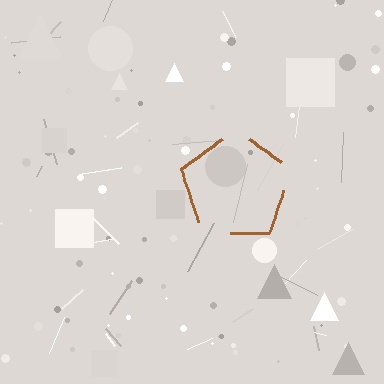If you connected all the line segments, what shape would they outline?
They would outline a pentagon.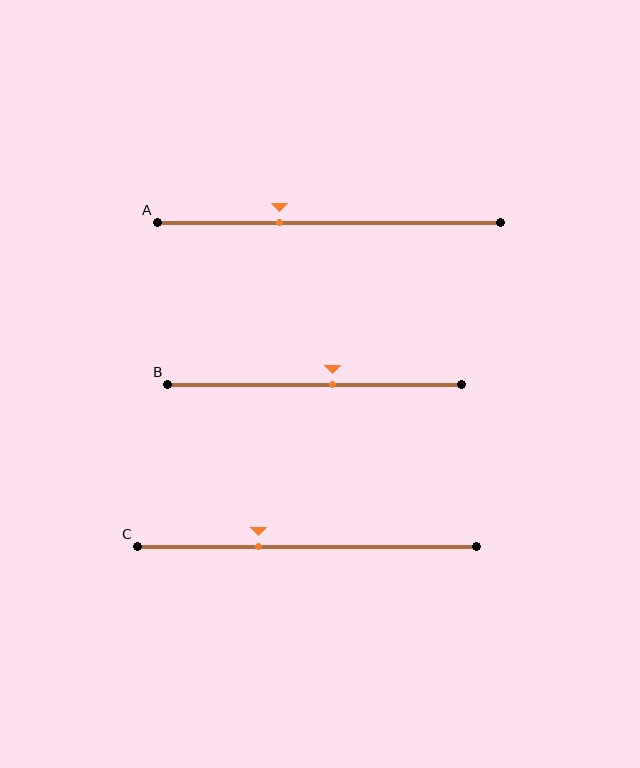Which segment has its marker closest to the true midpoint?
Segment B has its marker closest to the true midpoint.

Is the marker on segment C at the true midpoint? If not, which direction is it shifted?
No, the marker on segment C is shifted to the left by about 14% of the segment length.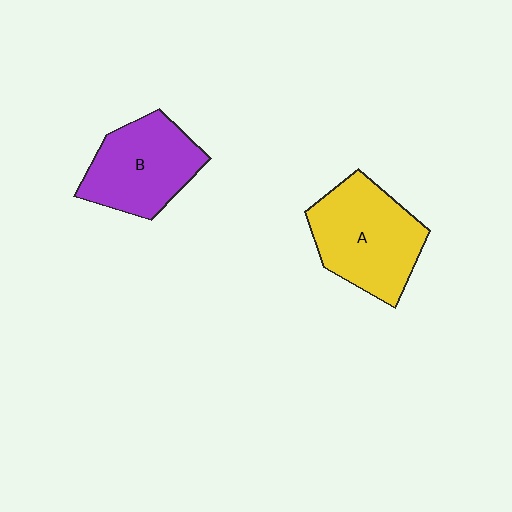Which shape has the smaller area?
Shape B (purple).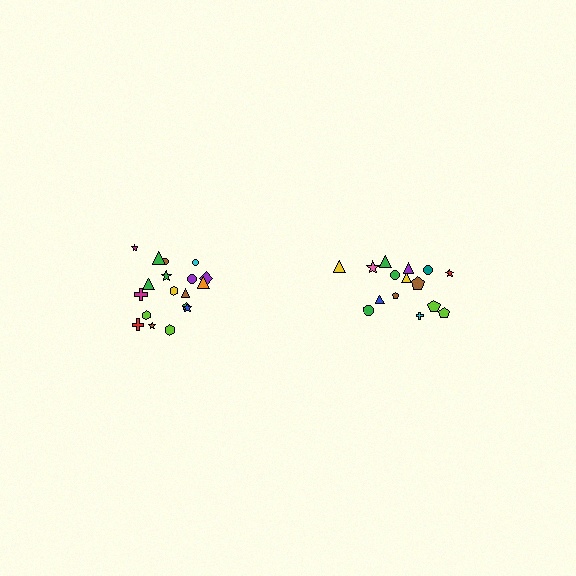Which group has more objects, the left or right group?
The left group.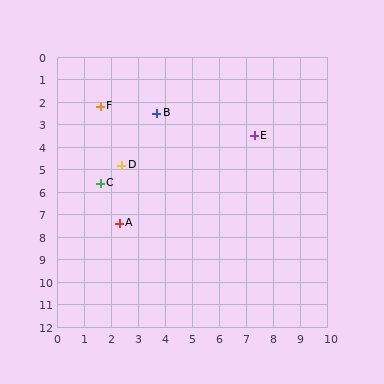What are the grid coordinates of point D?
Point D is at approximately (2.4, 4.8).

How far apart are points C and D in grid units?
Points C and D are about 1.1 grid units apart.